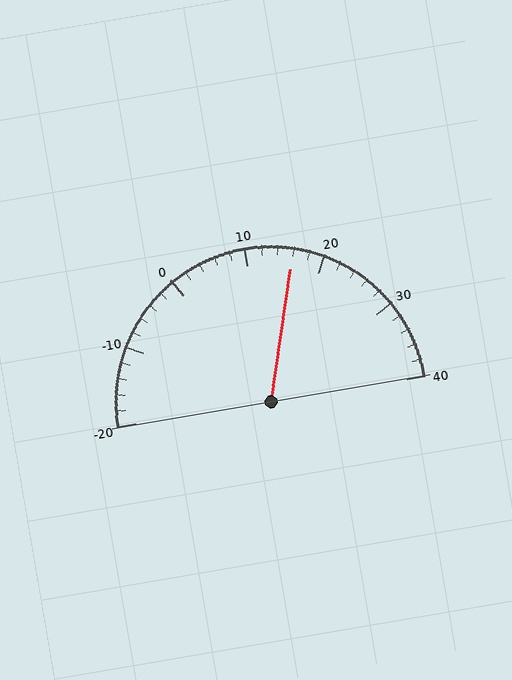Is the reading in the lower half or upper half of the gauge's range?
The reading is in the upper half of the range (-20 to 40).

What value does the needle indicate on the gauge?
The needle indicates approximately 16.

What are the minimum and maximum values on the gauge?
The gauge ranges from -20 to 40.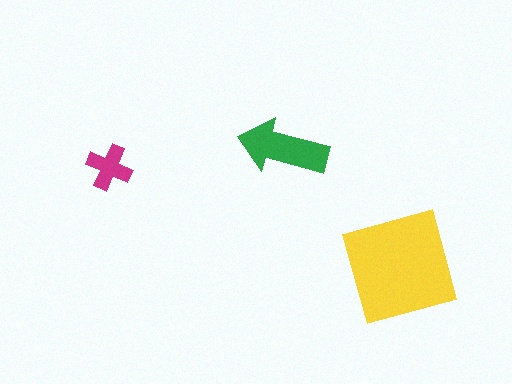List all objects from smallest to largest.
The magenta cross, the green arrow, the yellow square.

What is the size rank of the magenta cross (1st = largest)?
3rd.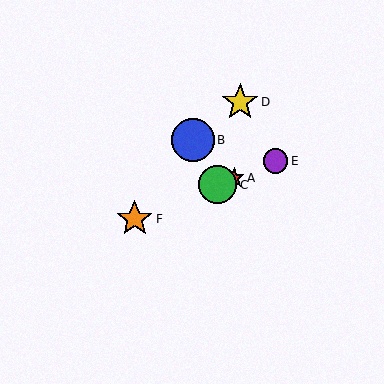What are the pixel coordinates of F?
Object F is at (135, 219).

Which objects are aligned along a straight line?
Objects A, C, E, F are aligned along a straight line.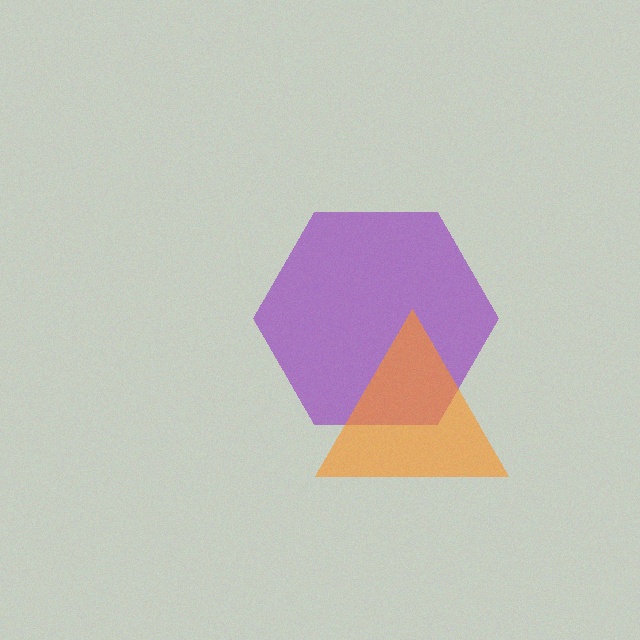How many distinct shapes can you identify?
There are 2 distinct shapes: a purple hexagon, an orange triangle.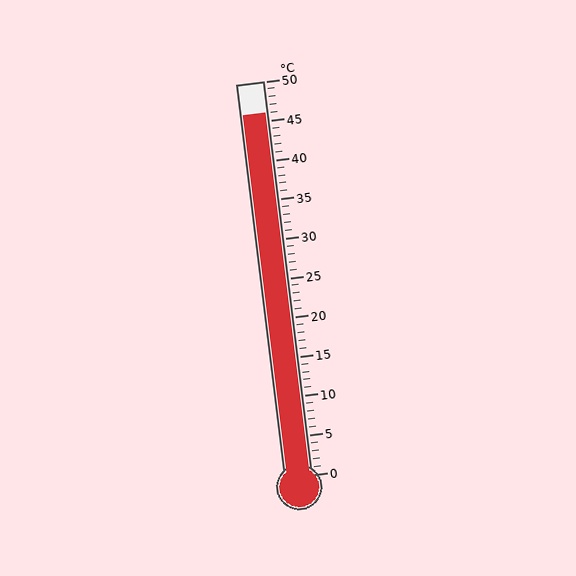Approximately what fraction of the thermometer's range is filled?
The thermometer is filled to approximately 90% of its range.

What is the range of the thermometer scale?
The thermometer scale ranges from 0°C to 50°C.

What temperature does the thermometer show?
The thermometer shows approximately 46°C.